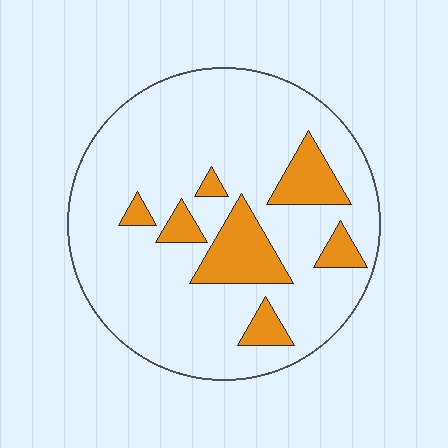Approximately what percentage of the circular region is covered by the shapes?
Approximately 15%.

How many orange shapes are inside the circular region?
7.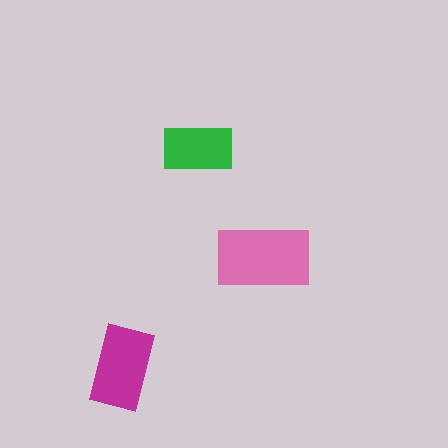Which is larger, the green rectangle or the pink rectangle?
The pink one.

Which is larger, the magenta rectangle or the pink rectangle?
The pink one.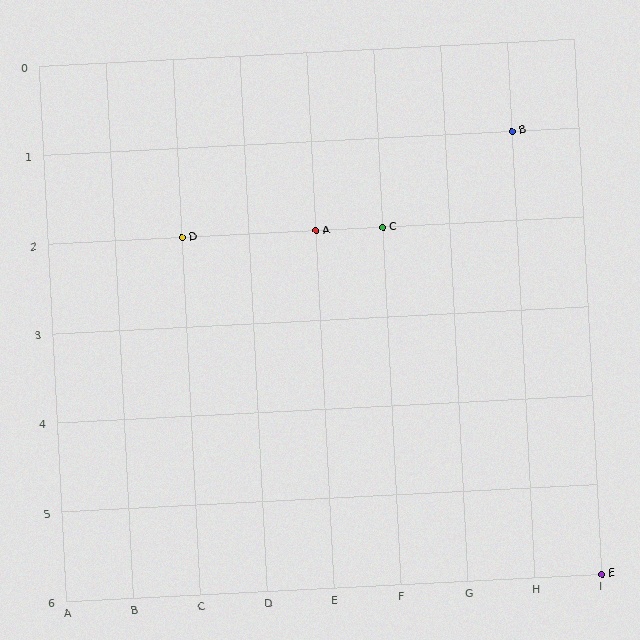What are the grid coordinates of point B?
Point B is at grid coordinates (H, 1).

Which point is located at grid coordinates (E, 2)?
Point A is at (E, 2).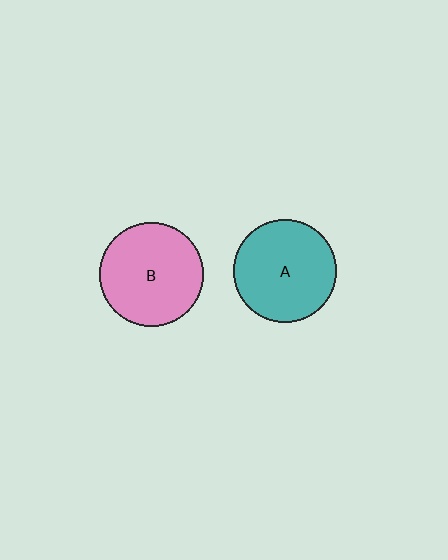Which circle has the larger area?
Circle B (pink).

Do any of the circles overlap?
No, none of the circles overlap.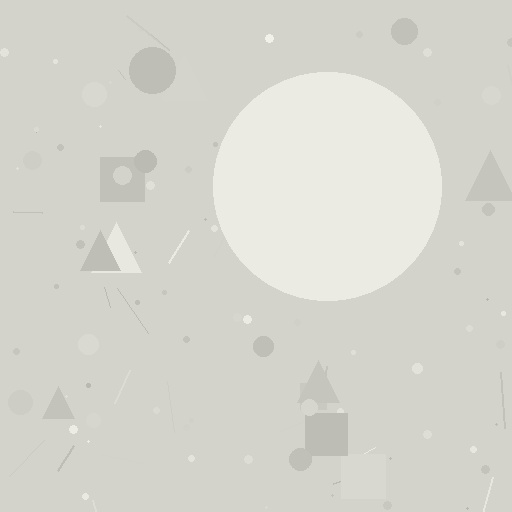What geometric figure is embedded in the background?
A circle is embedded in the background.